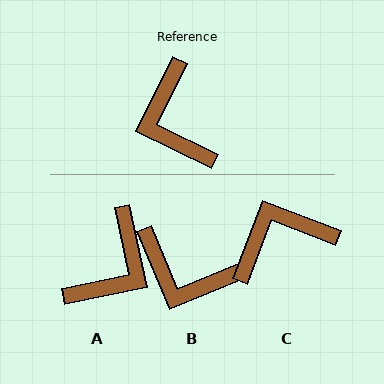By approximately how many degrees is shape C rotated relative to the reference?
Approximately 85 degrees clockwise.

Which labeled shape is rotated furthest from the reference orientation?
A, about 128 degrees away.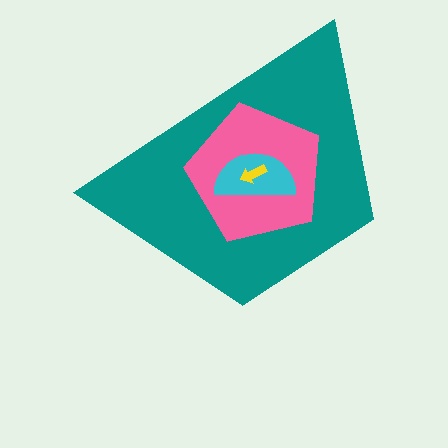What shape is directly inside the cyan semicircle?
The yellow arrow.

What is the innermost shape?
The yellow arrow.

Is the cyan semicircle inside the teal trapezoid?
Yes.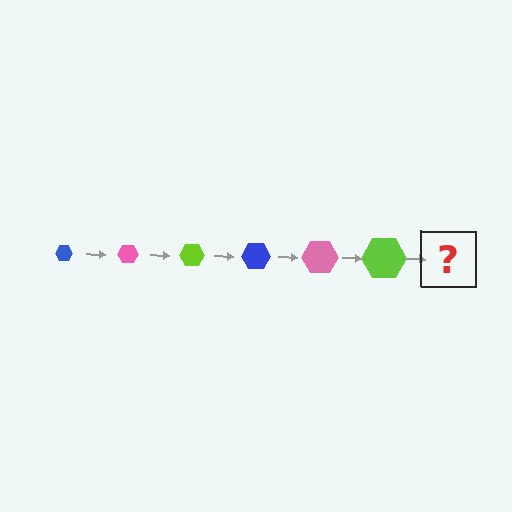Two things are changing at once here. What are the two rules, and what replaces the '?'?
The two rules are that the hexagon grows larger each step and the color cycles through blue, pink, and lime. The '?' should be a blue hexagon, larger than the previous one.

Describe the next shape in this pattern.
It should be a blue hexagon, larger than the previous one.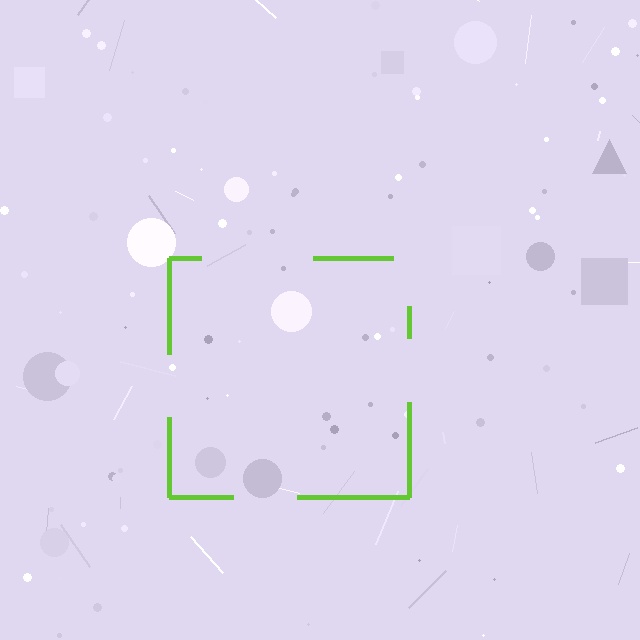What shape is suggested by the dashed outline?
The dashed outline suggests a square.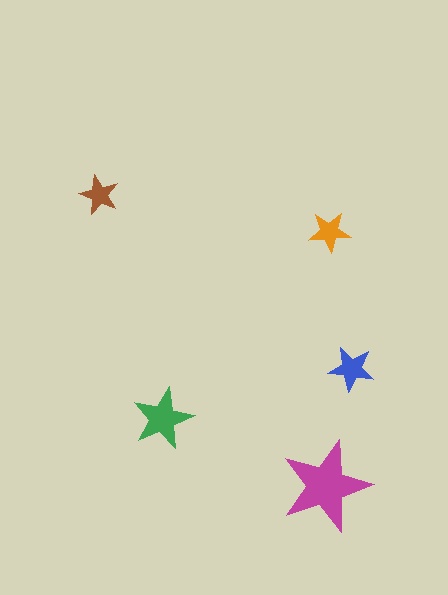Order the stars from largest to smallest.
the magenta one, the green one, the blue one, the orange one, the brown one.